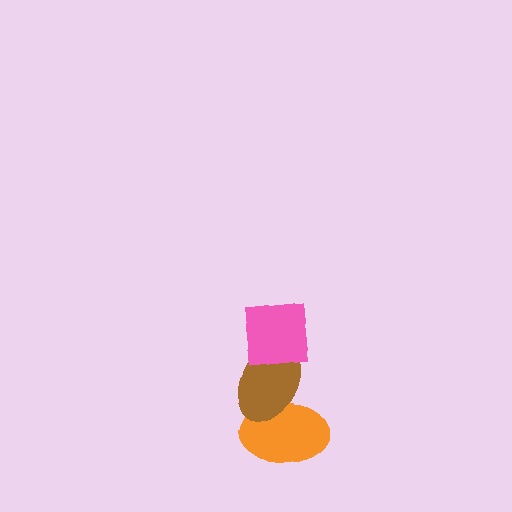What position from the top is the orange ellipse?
The orange ellipse is 3rd from the top.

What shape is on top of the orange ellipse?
The brown ellipse is on top of the orange ellipse.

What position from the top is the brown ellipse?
The brown ellipse is 2nd from the top.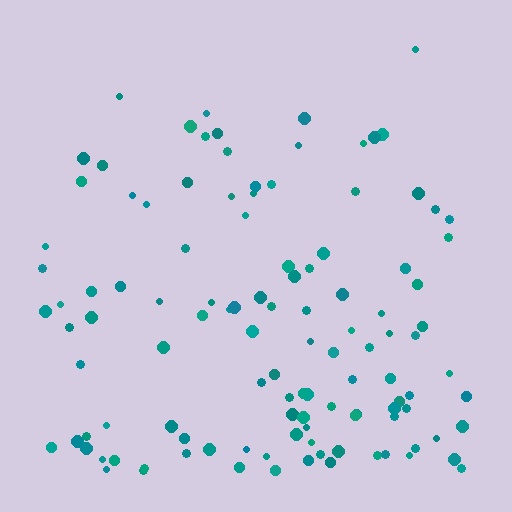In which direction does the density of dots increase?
From top to bottom, with the bottom side densest.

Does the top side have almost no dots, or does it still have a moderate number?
Still a moderate number, just noticeably fewer than the bottom.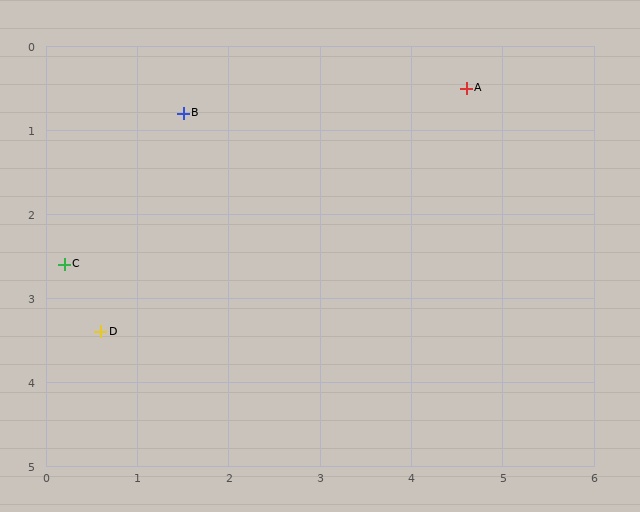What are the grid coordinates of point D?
Point D is at approximately (0.6, 3.4).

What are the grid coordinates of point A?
Point A is at approximately (4.6, 0.5).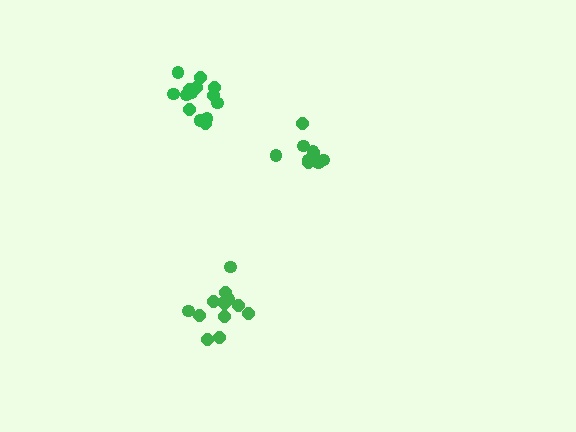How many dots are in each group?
Group 1: 10 dots, Group 2: 13 dots, Group 3: 14 dots (37 total).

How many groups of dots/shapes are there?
There are 3 groups.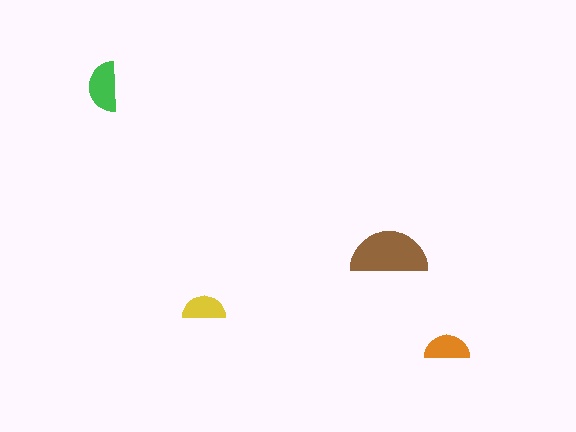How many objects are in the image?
There are 4 objects in the image.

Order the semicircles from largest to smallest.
the brown one, the green one, the orange one, the yellow one.